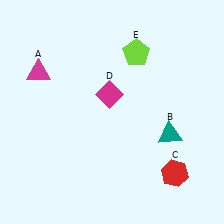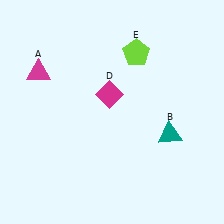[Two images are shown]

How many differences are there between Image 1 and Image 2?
There is 1 difference between the two images.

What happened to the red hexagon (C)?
The red hexagon (C) was removed in Image 2. It was in the bottom-right area of Image 1.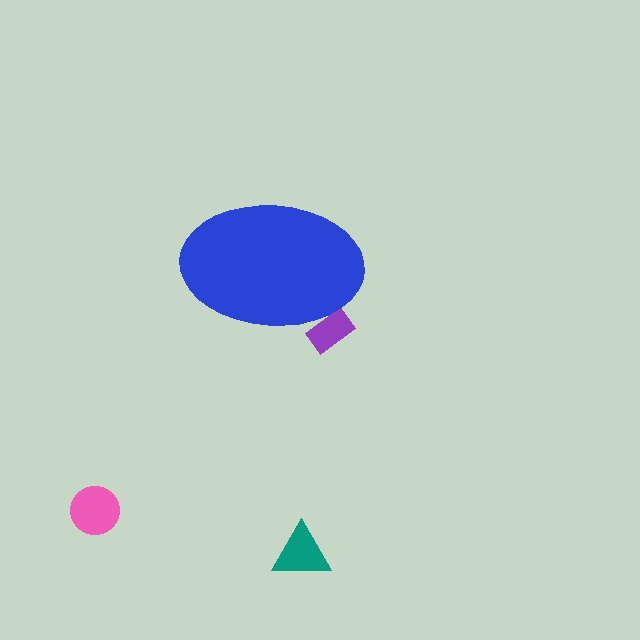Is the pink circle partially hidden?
No, the pink circle is fully visible.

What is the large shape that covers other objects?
A blue ellipse.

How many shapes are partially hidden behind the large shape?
1 shape is partially hidden.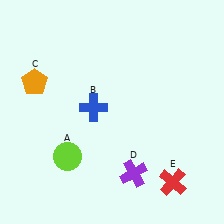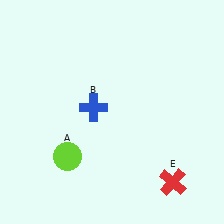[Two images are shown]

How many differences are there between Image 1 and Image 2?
There are 2 differences between the two images.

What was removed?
The purple cross (D), the orange pentagon (C) were removed in Image 2.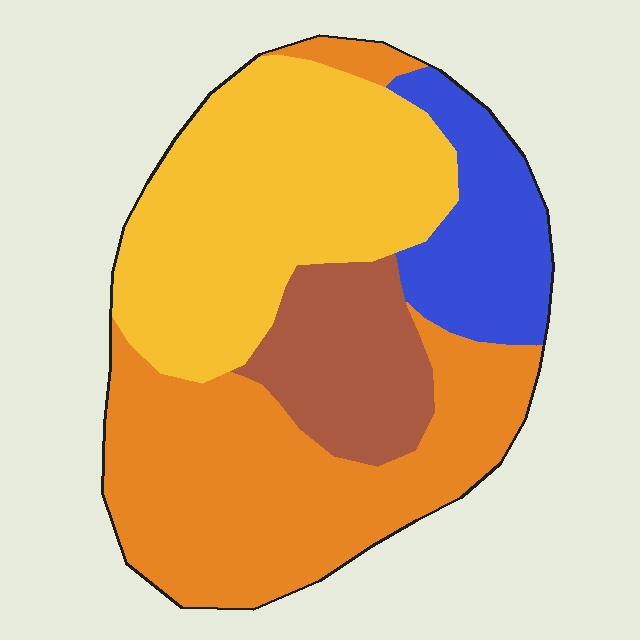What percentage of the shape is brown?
Brown covers 14% of the shape.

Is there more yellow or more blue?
Yellow.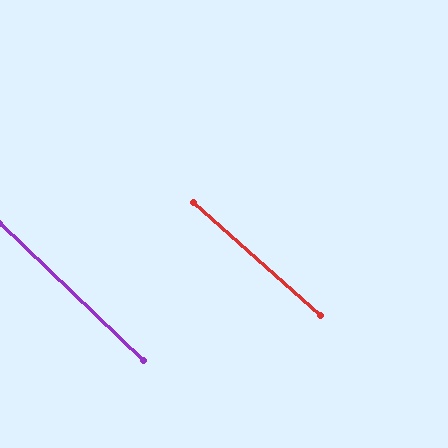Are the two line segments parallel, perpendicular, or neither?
Parallel — their directions differ by only 1.7°.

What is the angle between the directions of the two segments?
Approximately 2 degrees.